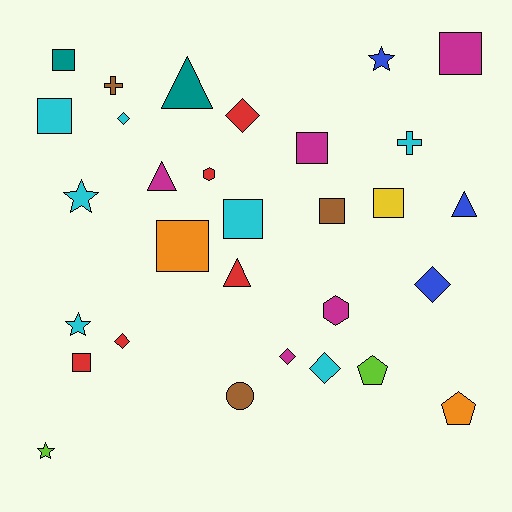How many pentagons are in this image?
There are 2 pentagons.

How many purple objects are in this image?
There are no purple objects.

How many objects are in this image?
There are 30 objects.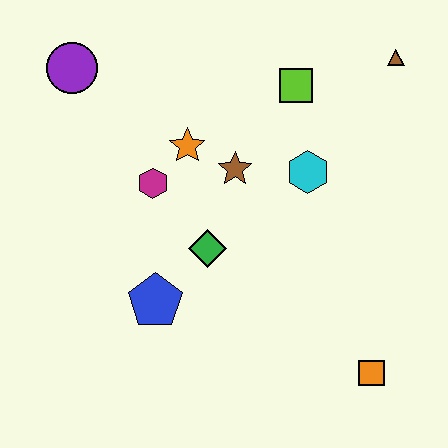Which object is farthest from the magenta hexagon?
The orange square is farthest from the magenta hexagon.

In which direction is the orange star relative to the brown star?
The orange star is to the left of the brown star.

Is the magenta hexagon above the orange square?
Yes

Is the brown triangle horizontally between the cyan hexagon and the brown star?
No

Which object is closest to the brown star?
The orange star is closest to the brown star.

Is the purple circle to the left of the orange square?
Yes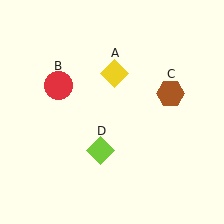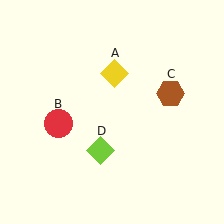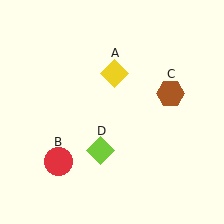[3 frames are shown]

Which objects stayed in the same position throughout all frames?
Yellow diamond (object A) and brown hexagon (object C) and lime diamond (object D) remained stationary.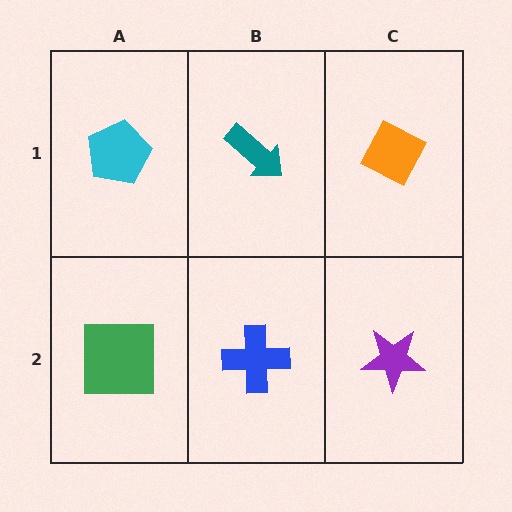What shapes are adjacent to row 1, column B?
A blue cross (row 2, column B), a cyan pentagon (row 1, column A), an orange diamond (row 1, column C).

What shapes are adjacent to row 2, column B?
A teal arrow (row 1, column B), a green square (row 2, column A), a purple star (row 2, column C).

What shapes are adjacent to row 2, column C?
An orange diamond (row 1, column C), a blue cross (row 2, column B).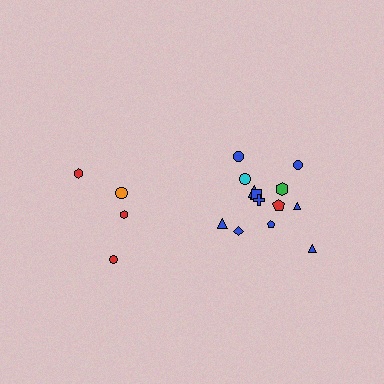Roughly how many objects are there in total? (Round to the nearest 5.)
Roughly 20 objects in total.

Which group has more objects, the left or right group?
The right group.